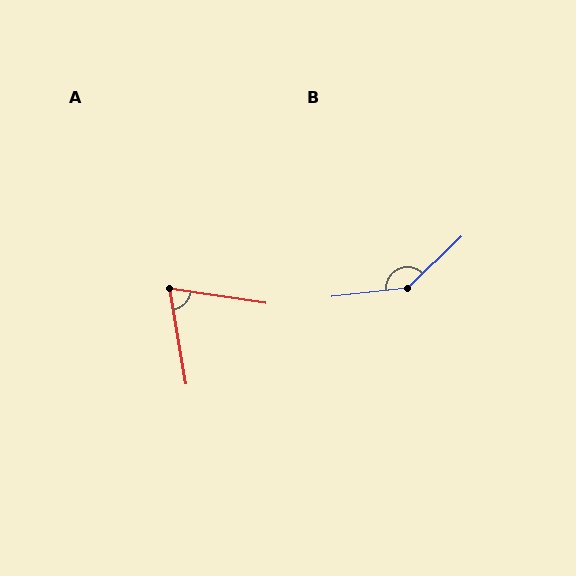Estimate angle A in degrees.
Approximately 72 degrees.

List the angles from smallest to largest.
A (72°), B (143°).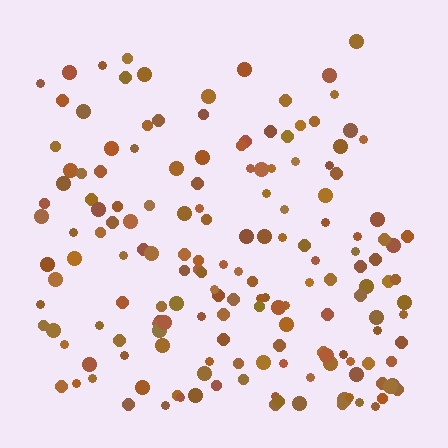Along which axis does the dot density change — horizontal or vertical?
Vertical.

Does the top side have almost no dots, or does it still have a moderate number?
Still a moderate number, just noticeably fewer than the bottom.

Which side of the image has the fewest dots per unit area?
The top.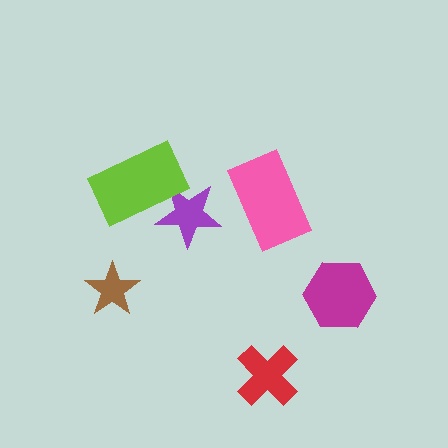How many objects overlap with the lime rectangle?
1 object overlaps with the lime rectangle.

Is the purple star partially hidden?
Yes, it is partially covered by another shape.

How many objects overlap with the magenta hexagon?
0 objects overlap with the magenta hexagon.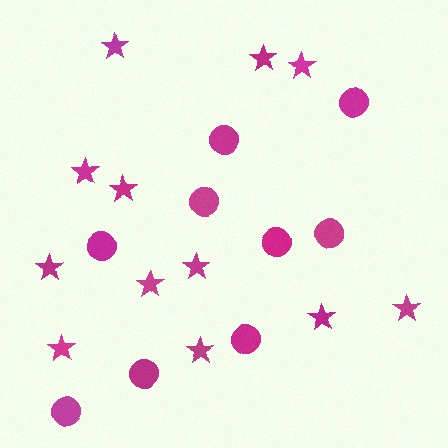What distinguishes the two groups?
There are 2 groups: one group of circles (9) and one group of stars (12).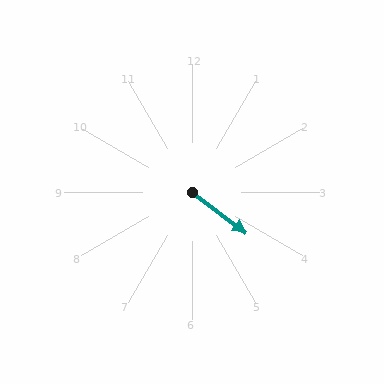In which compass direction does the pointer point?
Southeast.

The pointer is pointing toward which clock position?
Roughly 4 o'clock.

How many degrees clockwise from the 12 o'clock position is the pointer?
Approximately 127 degrees.